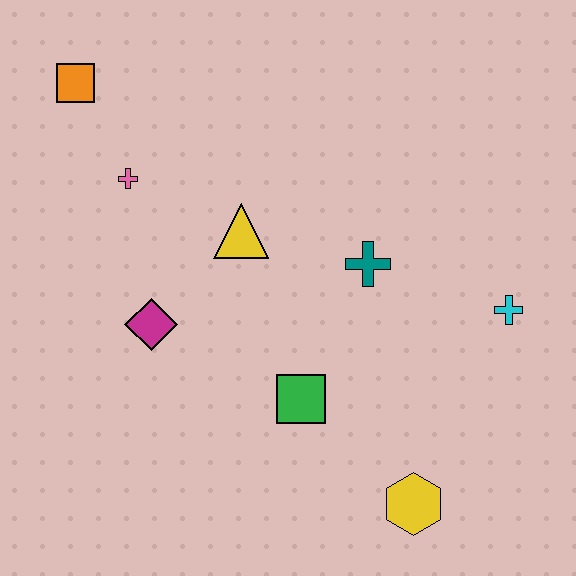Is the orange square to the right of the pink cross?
No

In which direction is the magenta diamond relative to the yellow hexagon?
The magenta diamond is to the left of the yellow hexagon.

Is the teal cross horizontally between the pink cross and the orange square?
No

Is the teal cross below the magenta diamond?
No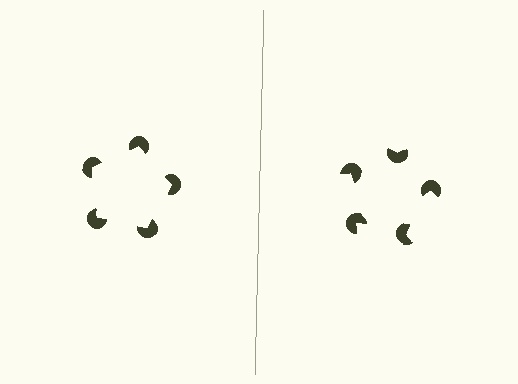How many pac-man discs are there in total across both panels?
10 — 5 on each side.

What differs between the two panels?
The pac-man discs are positioned identically on both sides; only the wedge orientations differ. On the left they align to a pentagon; on the right they are misaligned.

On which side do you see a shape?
An illusory pentagon appears on the left side. On the right side the wedge cuts are rotated, so no coherent shape forms.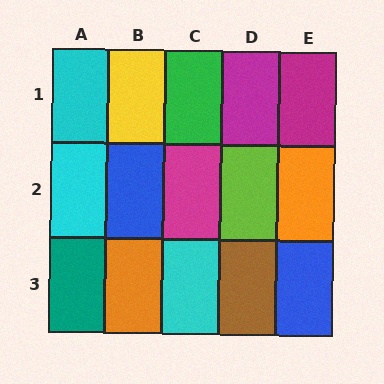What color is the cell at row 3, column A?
Teal.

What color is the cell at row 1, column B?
Yellow.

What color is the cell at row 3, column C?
Cyan.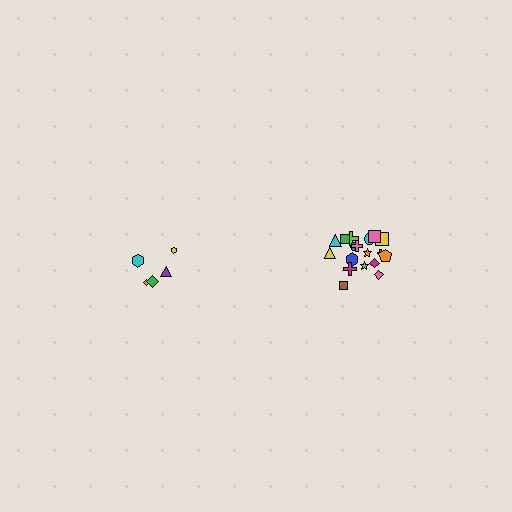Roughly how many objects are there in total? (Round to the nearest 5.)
Roughly 25 objects in total.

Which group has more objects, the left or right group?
The right group.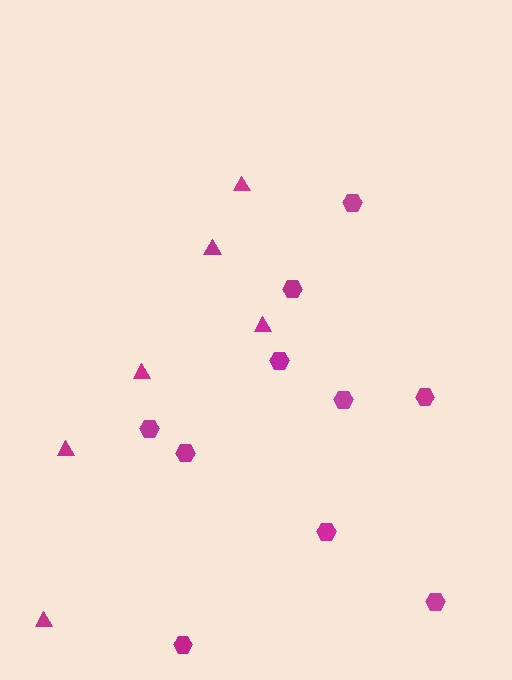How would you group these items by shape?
There are 2 groups: one group of triangles (6) and one group of hexagons (10).